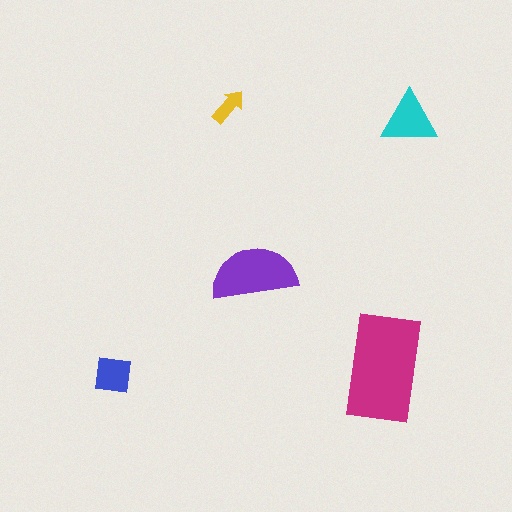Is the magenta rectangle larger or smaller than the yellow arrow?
Larger.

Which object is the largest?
The magenta rectangle.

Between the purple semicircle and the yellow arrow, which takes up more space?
The purple semicircle.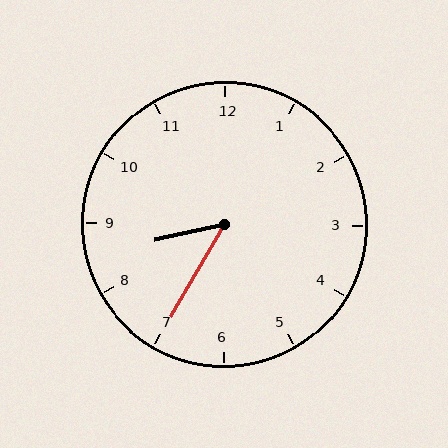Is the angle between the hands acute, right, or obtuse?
It is acute.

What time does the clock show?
8:35.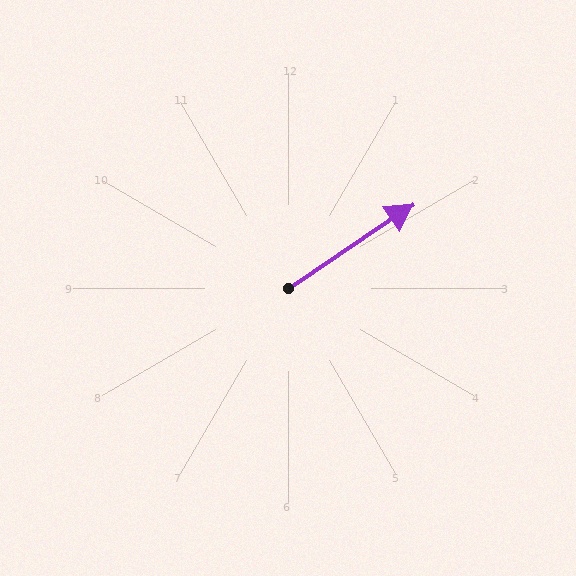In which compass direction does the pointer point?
Northeast.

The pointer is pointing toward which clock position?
Roughly 2 o'clock.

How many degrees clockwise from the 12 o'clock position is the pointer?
Approximately 56 degrees.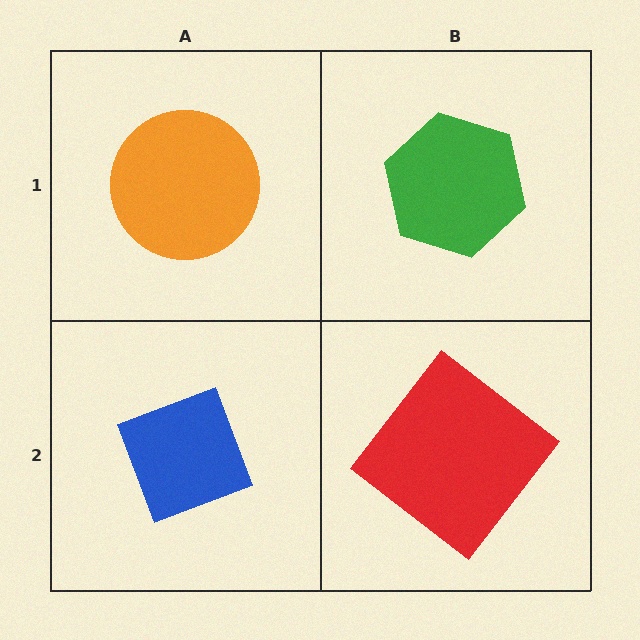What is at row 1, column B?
A green hexagon.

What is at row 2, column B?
A red diamond.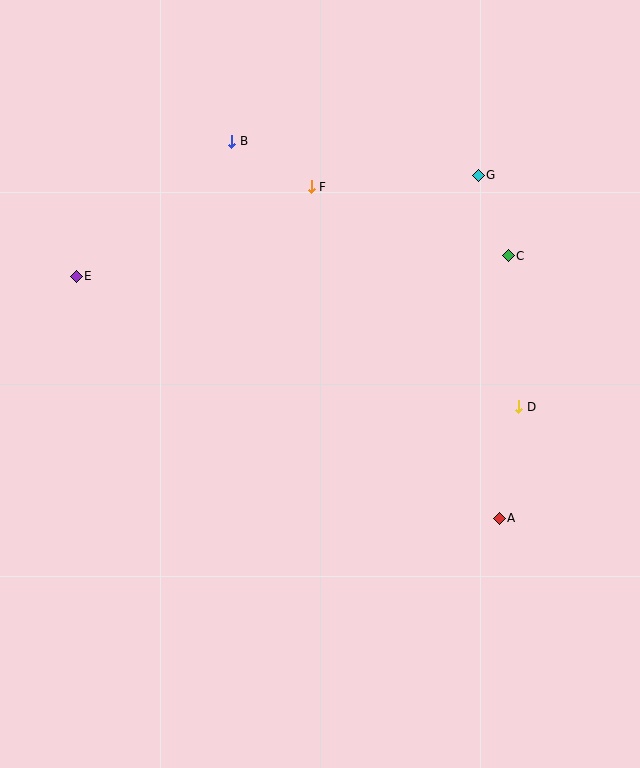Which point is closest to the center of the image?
Point F at (311, 187) is closest to the center.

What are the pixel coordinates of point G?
Point G is at (478, 175).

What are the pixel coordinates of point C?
Point C is at (508, 256).